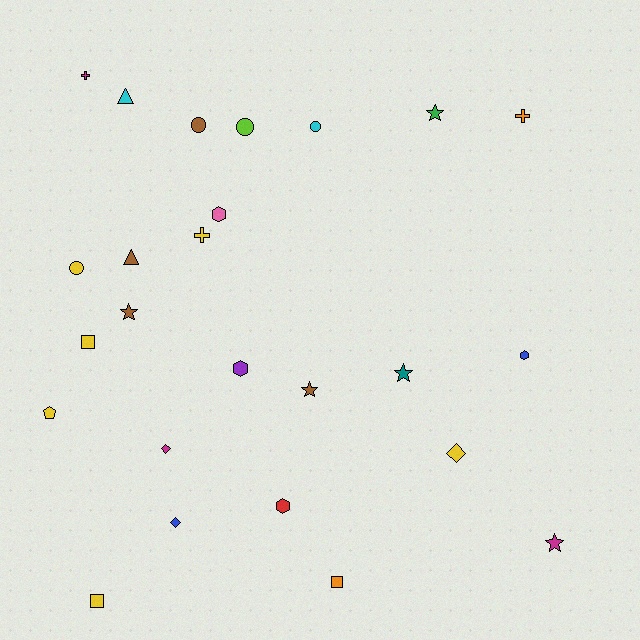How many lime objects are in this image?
There is 1 lime object.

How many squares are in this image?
There are 3 squares.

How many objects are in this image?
There are 25 objects.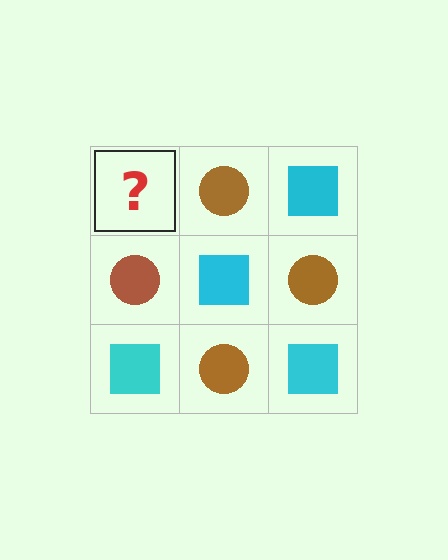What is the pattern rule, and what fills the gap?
The rule is that it alternates cyan square and brown circle in a checkerboard pattern. The gap should be filled with a cyan square.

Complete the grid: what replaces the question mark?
The question mark should be replaced with a cyan square.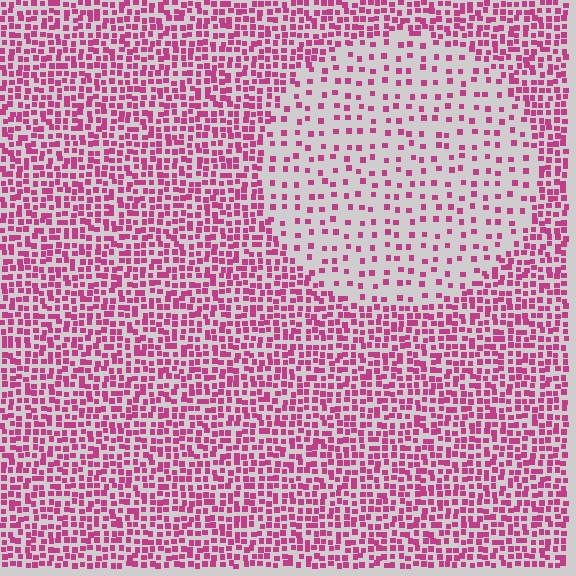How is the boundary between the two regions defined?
The boundary is defined by a change in element density (approximately 2.6x ratio). All elements are the same color, size, and shape.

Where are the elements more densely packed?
The elements are more densely packed outside the circle boundary.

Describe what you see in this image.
The image contains small magenta elements arranged at two different densities. A circle-shaped region is visible where the elements are less densely packed than the surrounding area.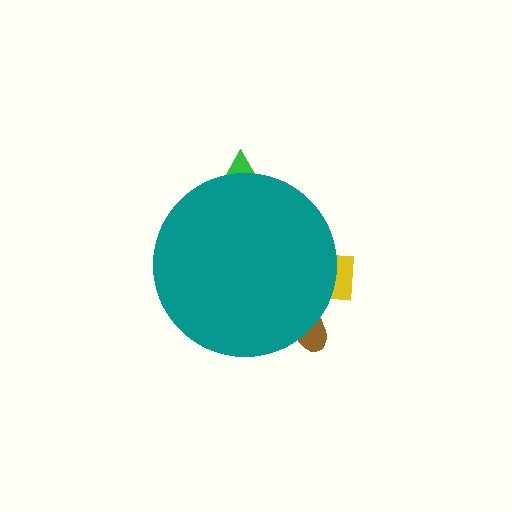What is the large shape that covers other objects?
A teal circle.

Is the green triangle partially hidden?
Yes, the green triangle is partially hidden behind the teal circle.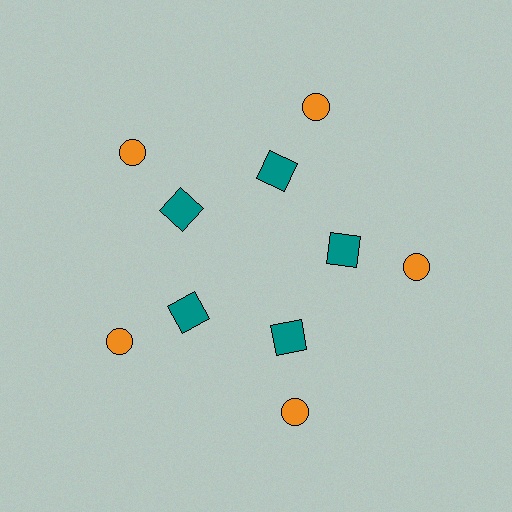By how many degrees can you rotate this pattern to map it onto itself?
The pattern maps onto itself every 72 degrees of rotation.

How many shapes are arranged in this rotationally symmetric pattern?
There are 10 shapes, arranged in 5 groups of 2.